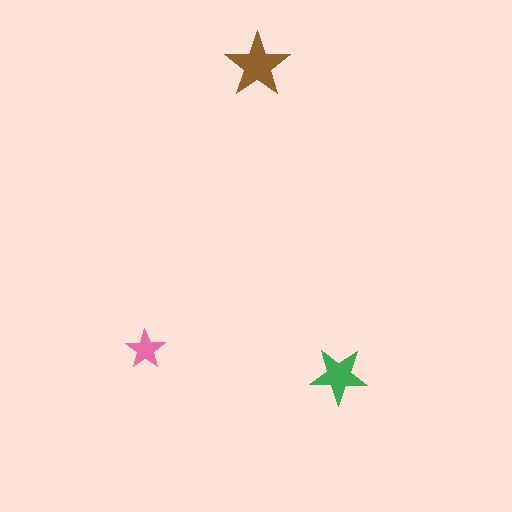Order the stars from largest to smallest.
the brown one, the green one, the pink one.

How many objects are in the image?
There are 3 objects in the image.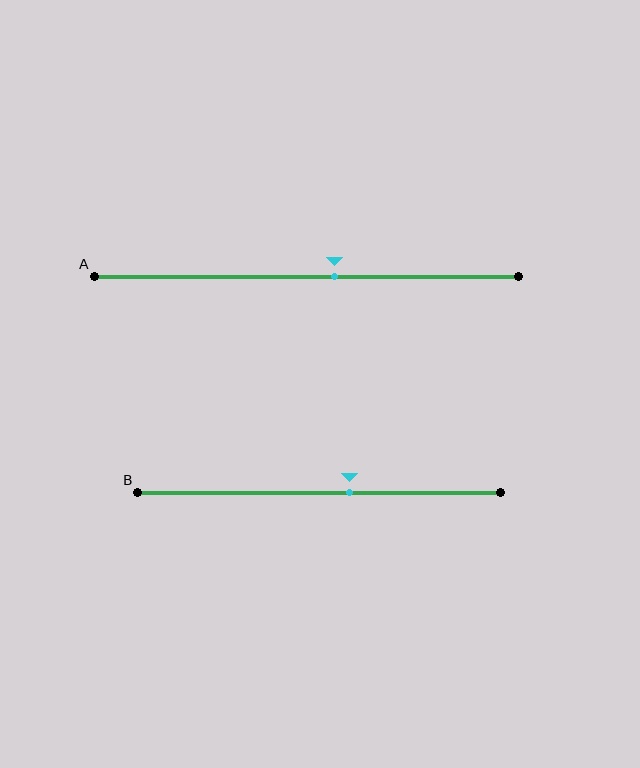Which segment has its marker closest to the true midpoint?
Segment A has its marker closest to the true midpoint.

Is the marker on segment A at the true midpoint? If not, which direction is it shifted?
No, the marker on segment A is shifted to the right by about 7% of the segment length.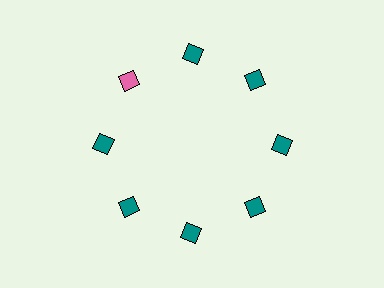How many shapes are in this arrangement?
There are 8 shapes arranged in a ring pattern.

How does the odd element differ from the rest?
It has a different color: pink instead of teal.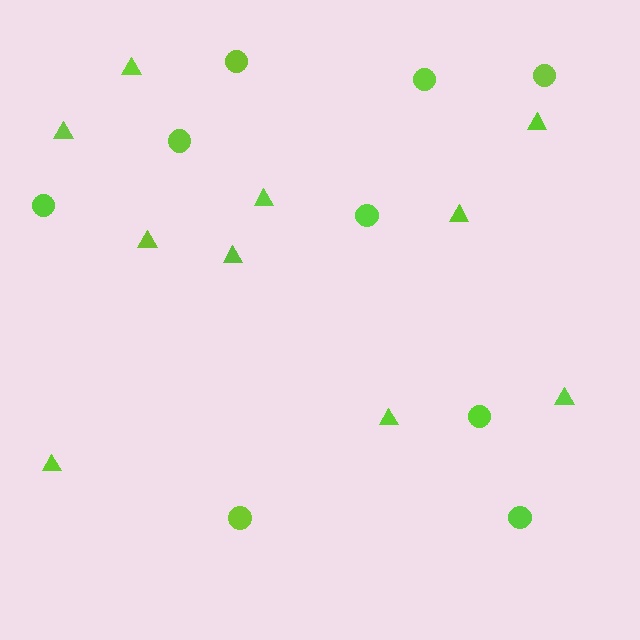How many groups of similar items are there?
There are 2 groups: one group of circles (9) and one group of triangles (10).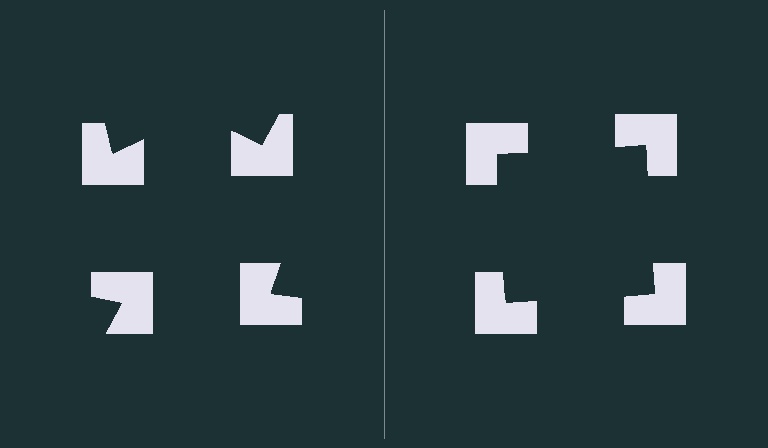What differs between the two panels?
The notched squares are positioned identically on both sides; only the wedge orientations differ. On the right they align to a square; on the left they are misaligned.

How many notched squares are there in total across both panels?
8 — 4 on each side.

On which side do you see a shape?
An illusory square appears on the right side. On the left side the wedge cuts are rotated, so no coherent shape forms.